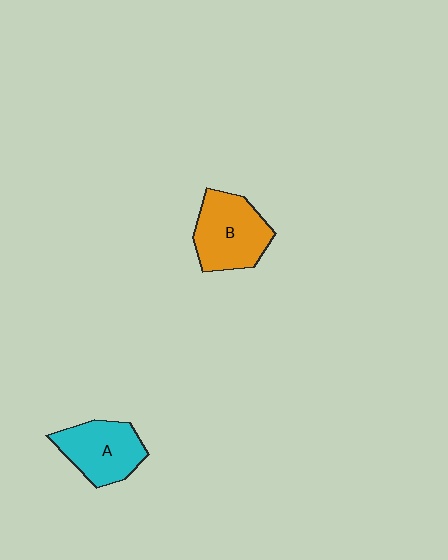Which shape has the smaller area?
Shape A (cyan).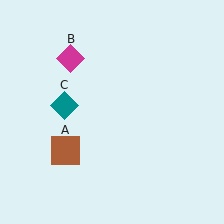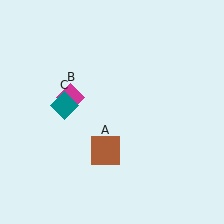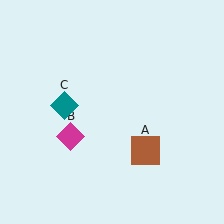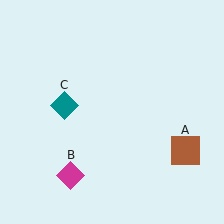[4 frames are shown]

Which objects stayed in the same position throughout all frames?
Teal diamond (object C) remained stationary.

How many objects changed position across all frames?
2 objects changed position: brown square (object A), magenta diamond (object B).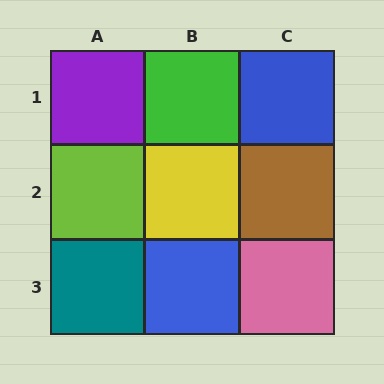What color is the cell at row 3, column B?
Blue.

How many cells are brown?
1 cell is brown.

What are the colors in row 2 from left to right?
Lime, yellow, brown.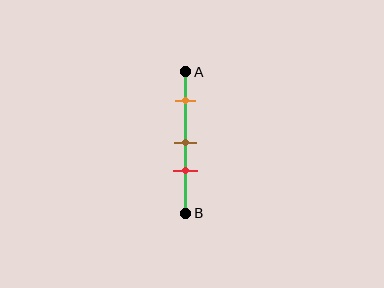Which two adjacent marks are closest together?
The brown and red marks are the closest adjacent pair.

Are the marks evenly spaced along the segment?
No, the marks are not evenly spaced.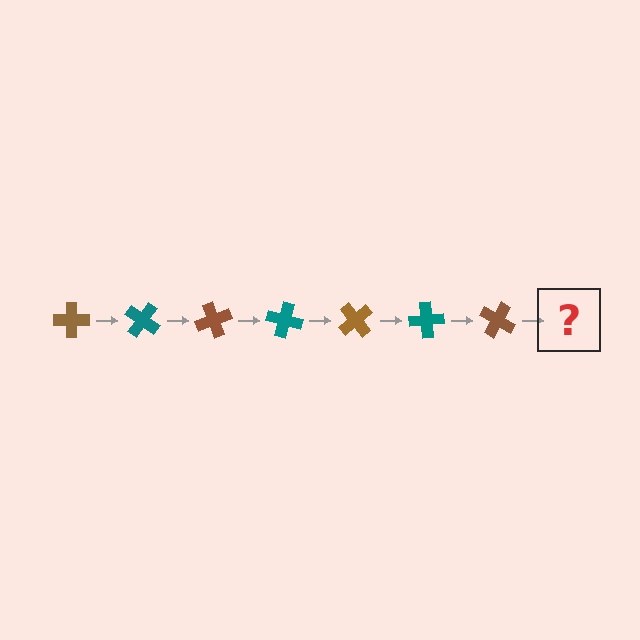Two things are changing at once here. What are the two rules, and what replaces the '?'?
The two rules are that it rotates 35 degrees each step and the color cycles through brown and teal. The '?' should be a teal cross, rotated 245 degrees from the start.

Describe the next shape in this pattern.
It should be a teal cross, rotated 245 degrees from the start.